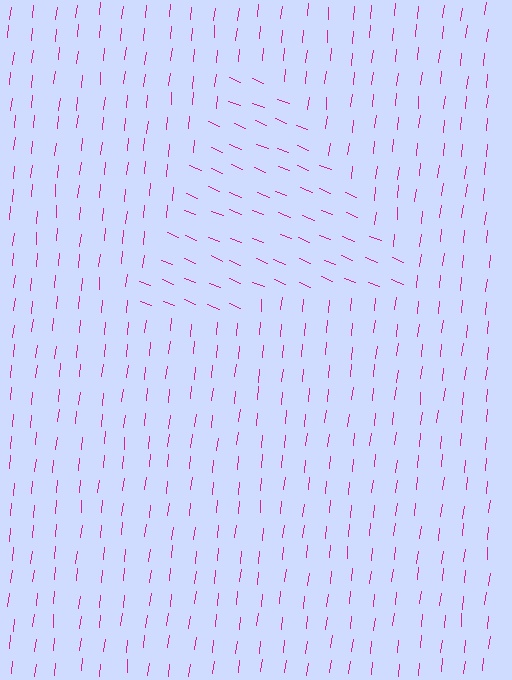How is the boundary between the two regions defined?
The boundary is defined purely by a change in line orientation (approximately 74 degrees difference). All lines are the same color and thickness.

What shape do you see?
I see a triangle.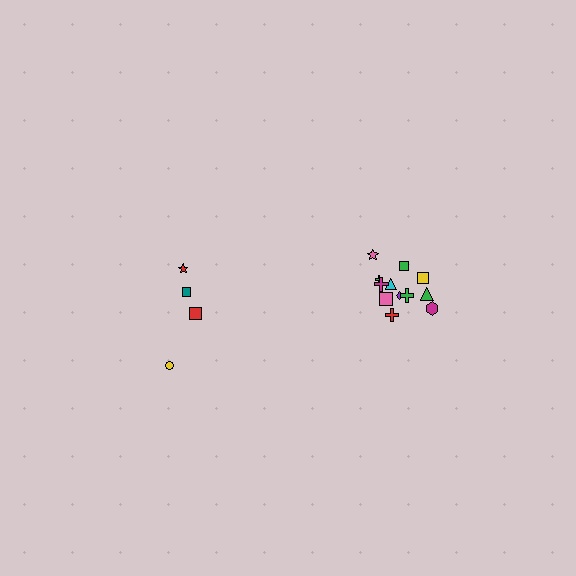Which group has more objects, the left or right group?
The right group.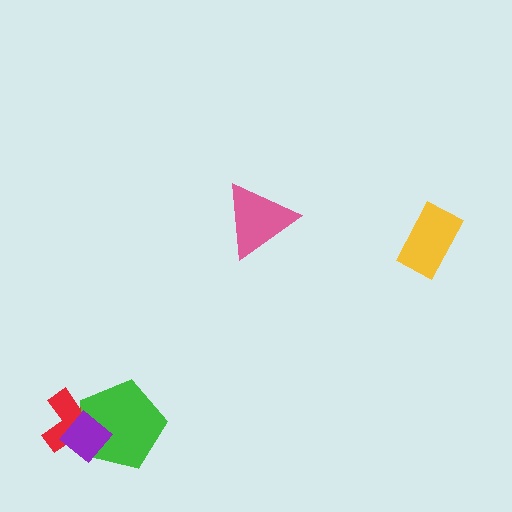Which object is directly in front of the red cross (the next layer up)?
The green pentagon is directly in front of the red cross.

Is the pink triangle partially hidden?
No, no other shape covers it.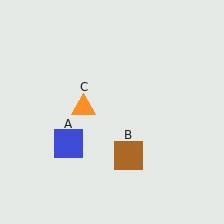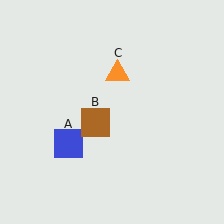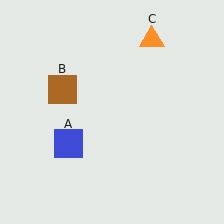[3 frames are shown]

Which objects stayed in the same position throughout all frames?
Blue square (object A) remained stationary.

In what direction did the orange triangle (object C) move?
The orange triangle (object C) moved up and to the right.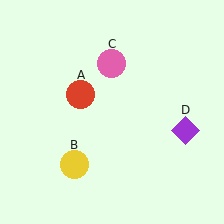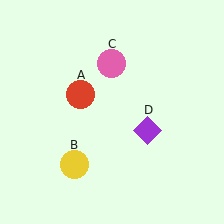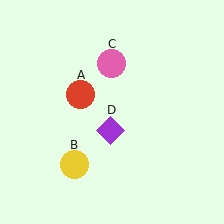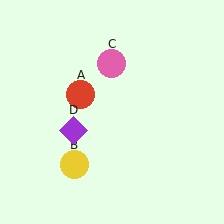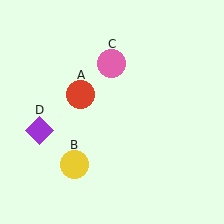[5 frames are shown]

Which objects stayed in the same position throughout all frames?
Red circle (object A) and yellow circle (object B) and pink circle (object C) remained stationary.